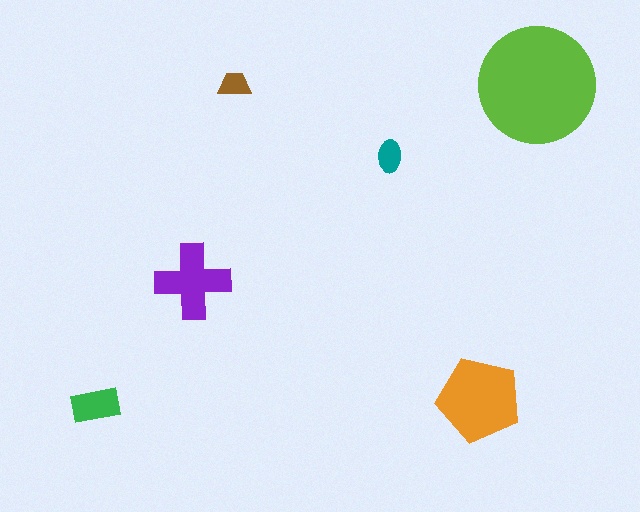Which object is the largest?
The lime circle.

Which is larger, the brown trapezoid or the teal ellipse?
The teal ellipse.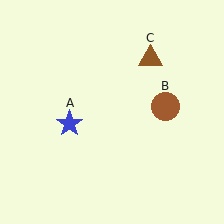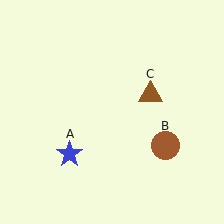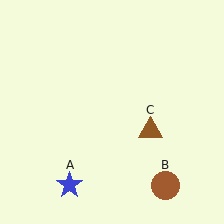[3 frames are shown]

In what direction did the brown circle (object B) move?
The brown circle (object B) moved down.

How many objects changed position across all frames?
3 objects changed position: blue star (object A), brown circle (object B), brown triangle (object C).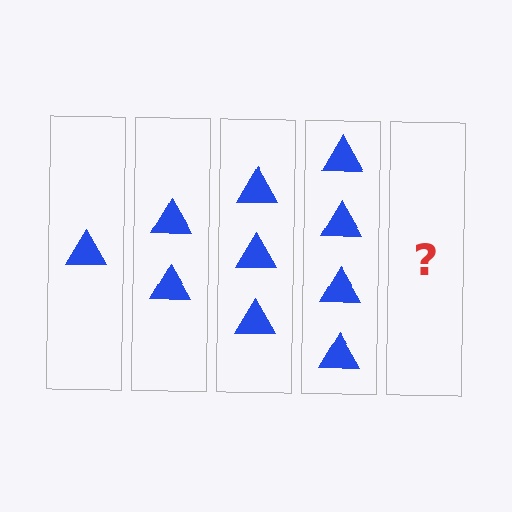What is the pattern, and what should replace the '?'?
The pattern is that each step adds one more triangle. The '?' should be 5 triangles.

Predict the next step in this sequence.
The next step is 5 triangles.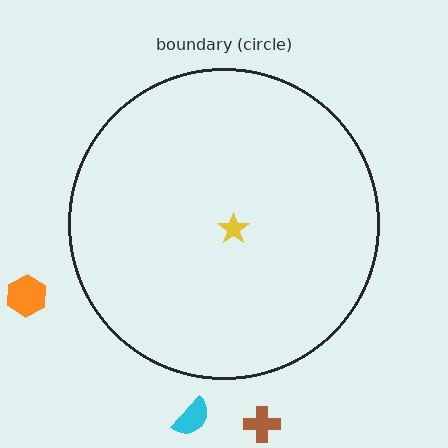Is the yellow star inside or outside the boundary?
Inside.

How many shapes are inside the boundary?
1 inside, 3 outside.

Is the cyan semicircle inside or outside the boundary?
Outside.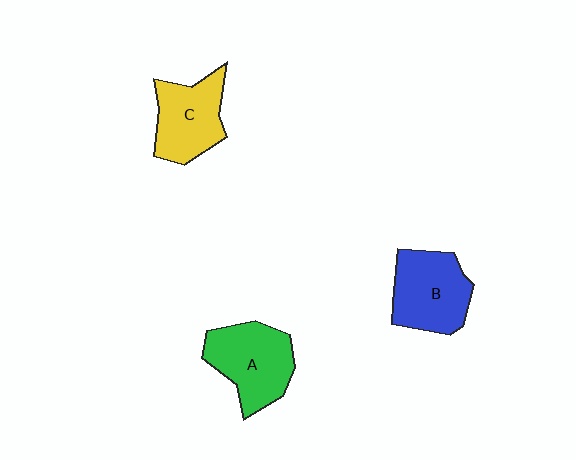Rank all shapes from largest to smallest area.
From largest to smallest: A (green), B (blue), C (yellow).